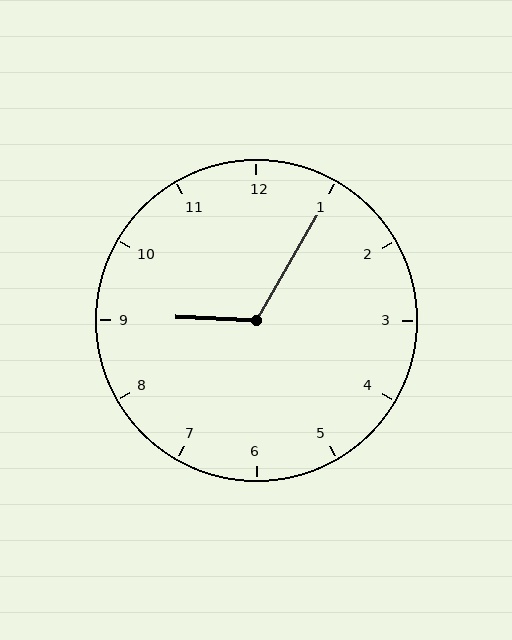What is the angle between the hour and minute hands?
Approximately 118 degrees.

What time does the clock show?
9:05.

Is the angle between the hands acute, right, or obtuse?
It is obtuse.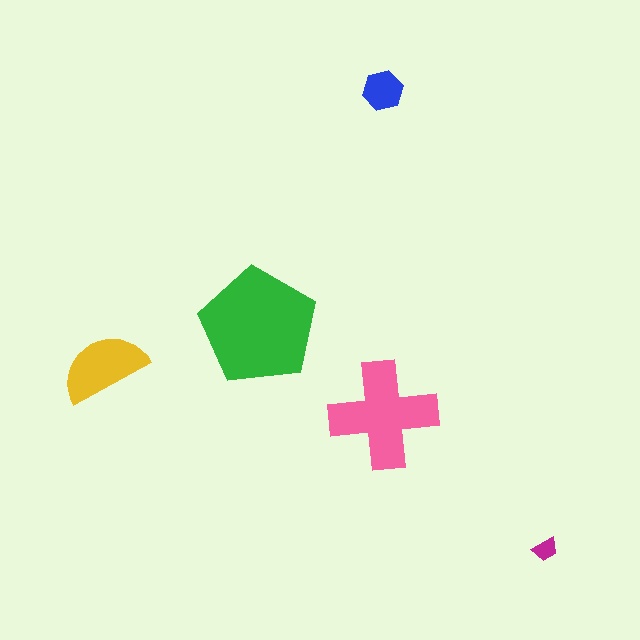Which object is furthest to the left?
The yellow semicircle is leftmost.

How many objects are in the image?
There are 5 objects in the image.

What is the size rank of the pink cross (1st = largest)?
2nd.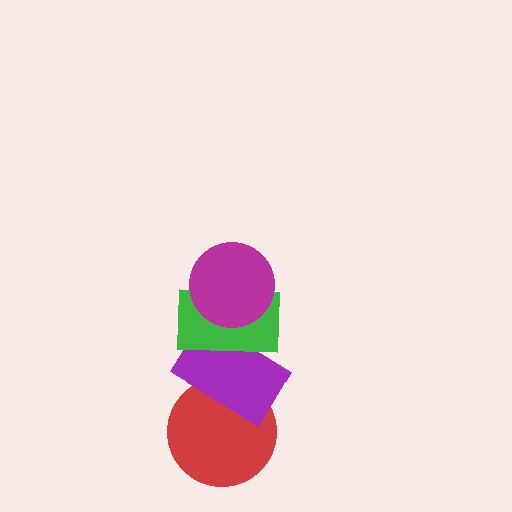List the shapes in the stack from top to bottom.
From top to bottom: the magenta circle, the green rectangle, the purple rectangle, the red circle.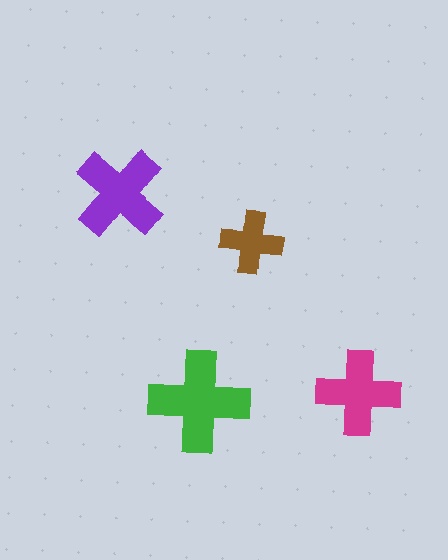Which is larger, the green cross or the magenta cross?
The green one.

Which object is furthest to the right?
The magenta cross is rightmost.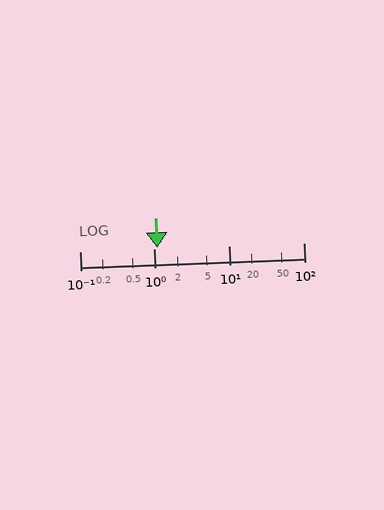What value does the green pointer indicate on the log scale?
The pointer indicates approximately 1.1.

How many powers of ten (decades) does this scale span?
The scale spans 3 decades, from 0.1 to 100.